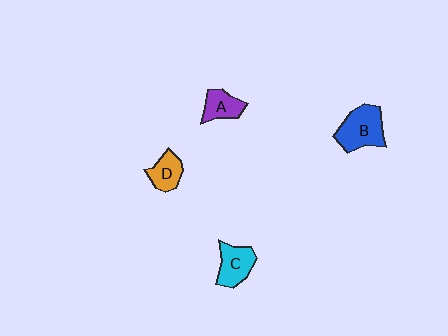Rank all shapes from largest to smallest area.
From largest to smallest: B (blue), C (cyan), A (purple), D (orange).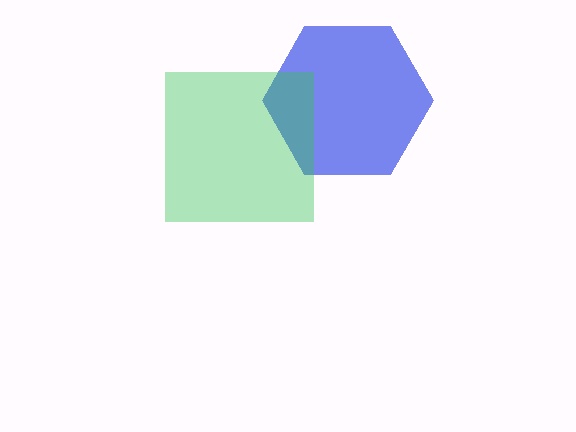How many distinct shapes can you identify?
There are 2 distinct shapes: a blue hexagon, a green square.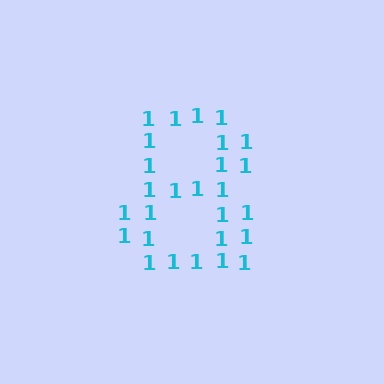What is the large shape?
The large shape is the digit 8.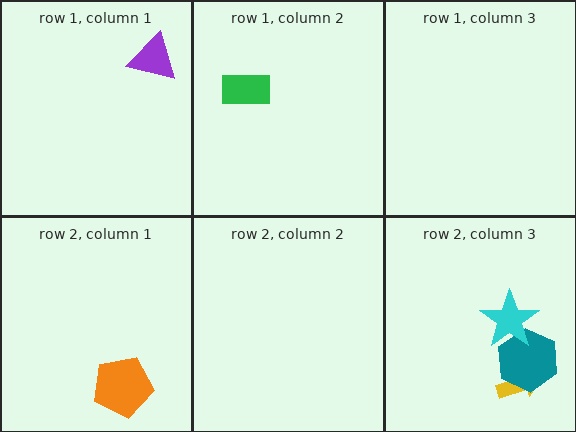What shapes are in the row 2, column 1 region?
The orange pentagon.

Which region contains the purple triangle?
The row 1, column 1 region.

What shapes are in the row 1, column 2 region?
The green rectangle.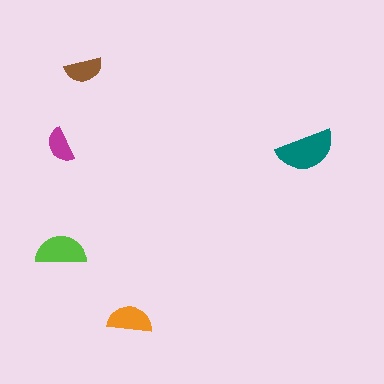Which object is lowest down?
The orange semicircle is bottommost.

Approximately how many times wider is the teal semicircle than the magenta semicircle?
About 1.5 times wider.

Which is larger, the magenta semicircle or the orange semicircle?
The orange one.